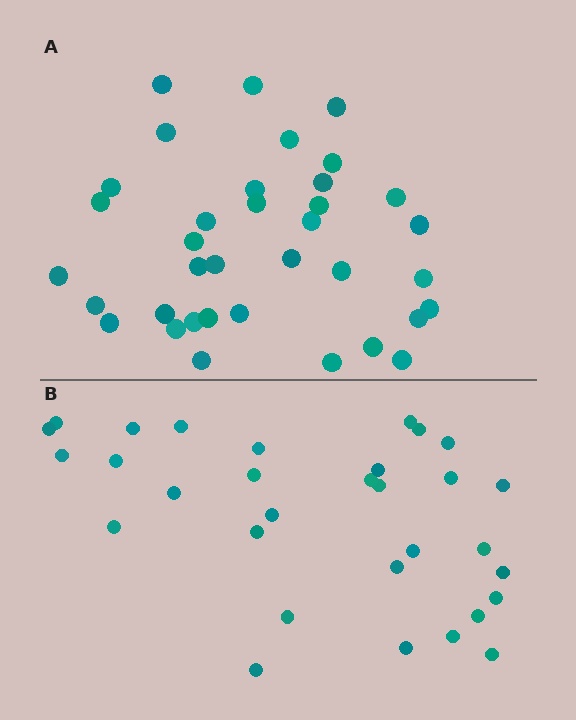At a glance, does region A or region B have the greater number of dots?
Region A (the top region) has more dots.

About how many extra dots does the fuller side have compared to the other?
Region A has about 5 more dots than region B.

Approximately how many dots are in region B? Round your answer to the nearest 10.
About 30 dots. (The exact count is 31, which rounds to 30.)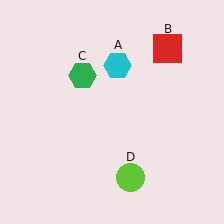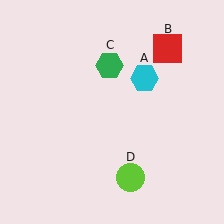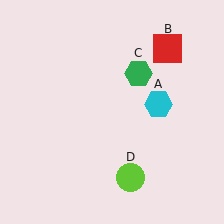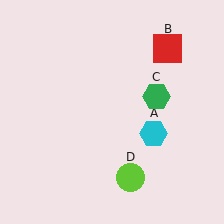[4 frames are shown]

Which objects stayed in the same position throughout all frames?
Red square (object B) and lime circle (object D) remained stationary.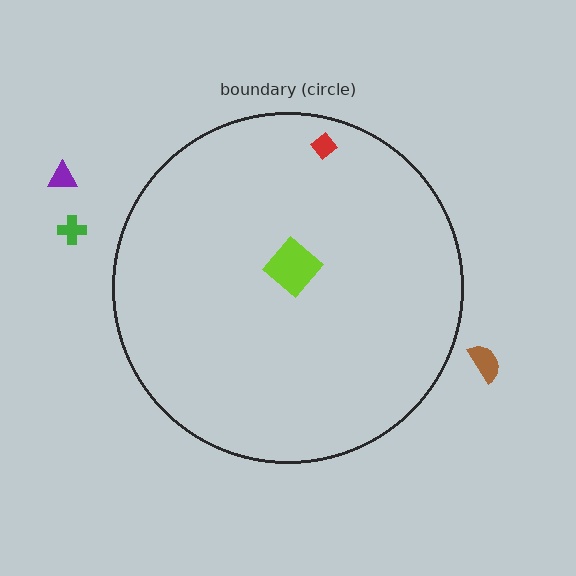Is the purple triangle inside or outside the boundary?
Outside.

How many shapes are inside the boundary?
2 inside, 3 outside.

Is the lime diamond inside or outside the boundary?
Inside.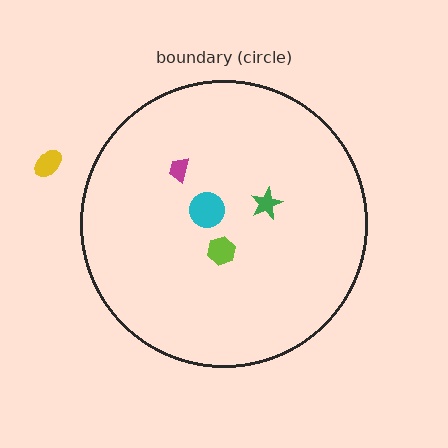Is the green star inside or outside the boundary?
Inside.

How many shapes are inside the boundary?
4 inside, 1 outside.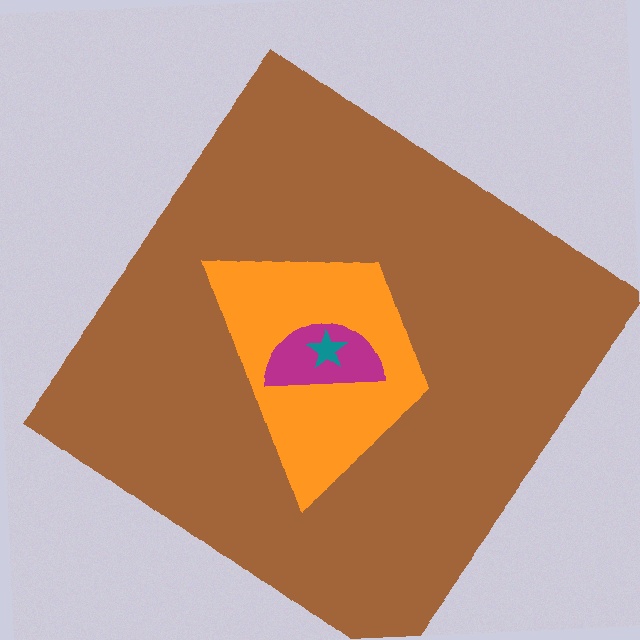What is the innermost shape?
The teal star.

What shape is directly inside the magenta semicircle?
The teal star.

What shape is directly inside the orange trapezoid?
The magenta semicircle.